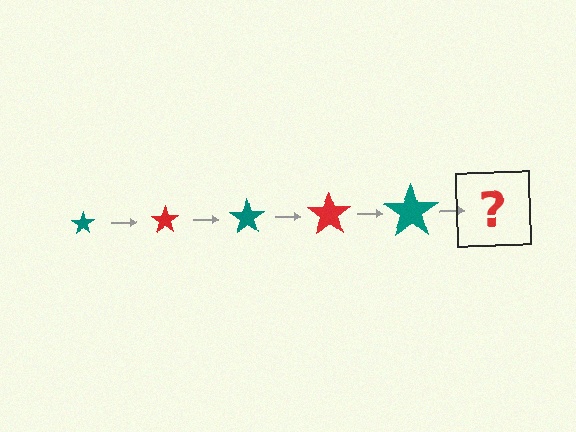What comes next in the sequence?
The next element should be a red star, larger than the previous one.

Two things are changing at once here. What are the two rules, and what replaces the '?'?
The two rules are that the star grows larger each step and the color cycles through teal and red. The '?' should be a red star, larger than the previous one.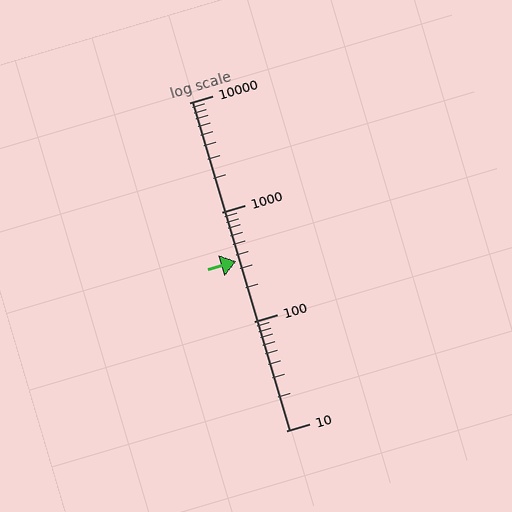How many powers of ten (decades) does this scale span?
The scale spans 3 decades, from 10 to 10000.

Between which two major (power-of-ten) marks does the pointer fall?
The pointer is between 100 and 1000.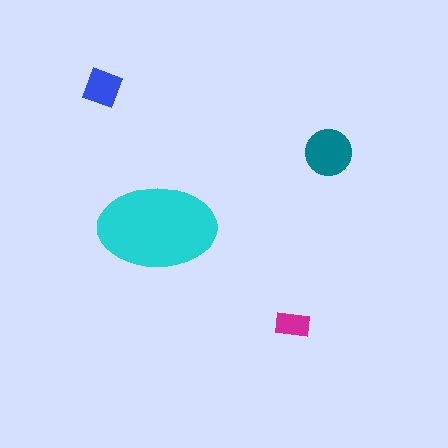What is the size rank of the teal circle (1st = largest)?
2nd.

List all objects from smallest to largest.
The magenta rectangle, the blue diamond, the teal circle, the cyan ellipse.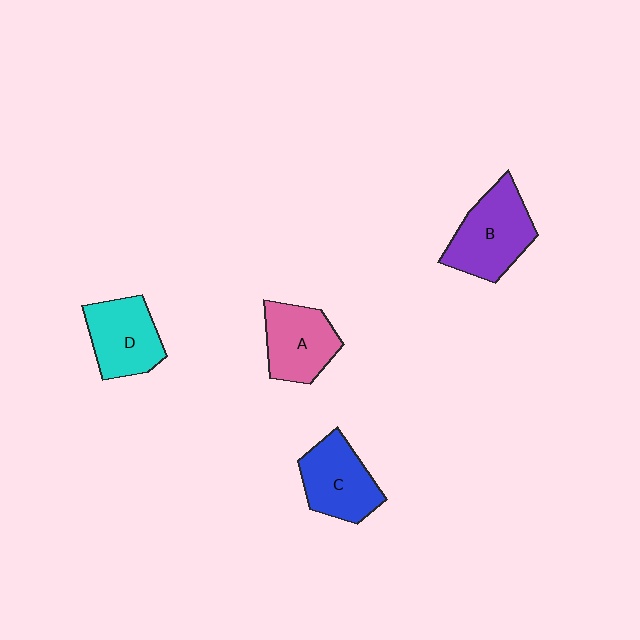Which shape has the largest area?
Shape B (purple).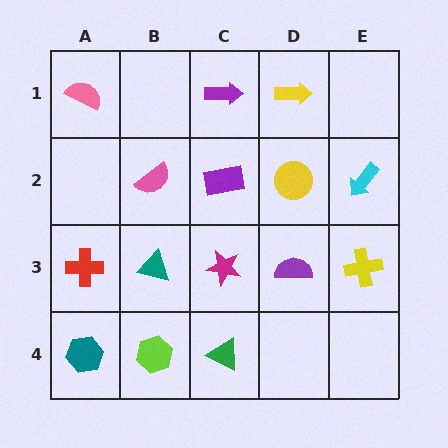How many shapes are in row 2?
4 shapes.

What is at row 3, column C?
A magenta star.